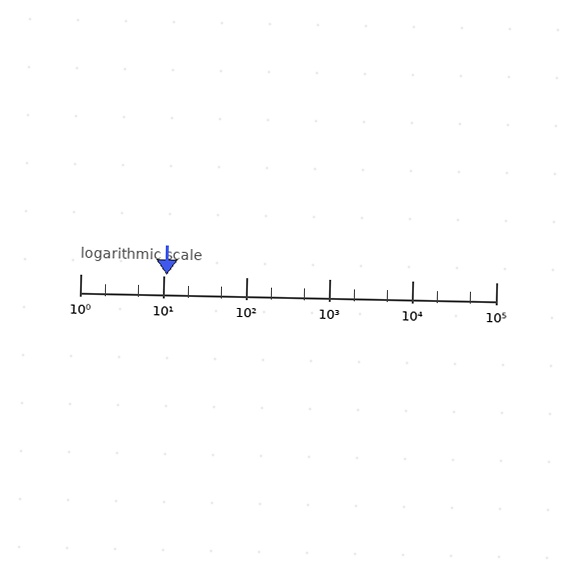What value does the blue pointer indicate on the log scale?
The pointer indicates approximately 11.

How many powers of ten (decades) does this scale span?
The scale spans 5 decades, from 1 to 100000.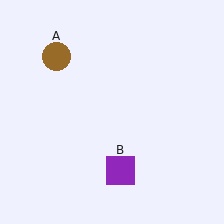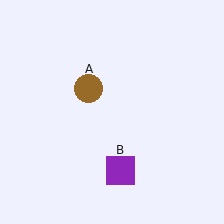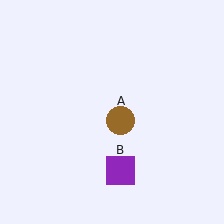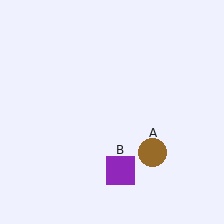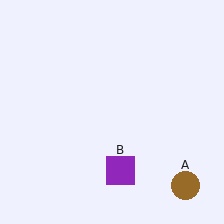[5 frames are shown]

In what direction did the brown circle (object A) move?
The brown circle (object A) moved down and to the right.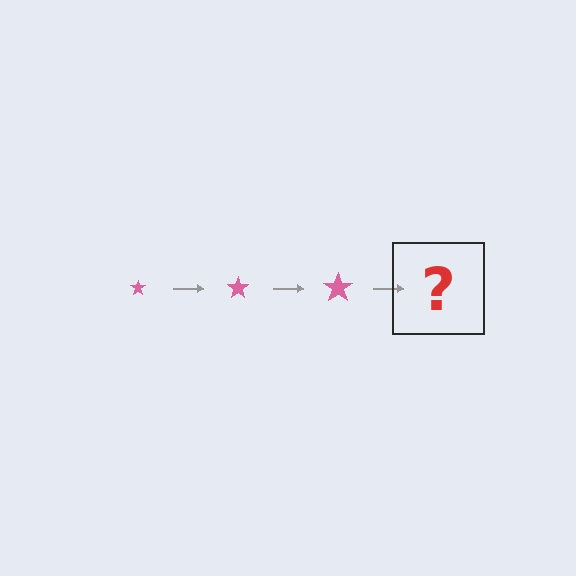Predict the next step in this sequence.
The next step is a pink star, larger than the previous one.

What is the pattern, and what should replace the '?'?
The pattern is that the star gets progressively larger each step. The '?' should be a pink star, larger than the previous one.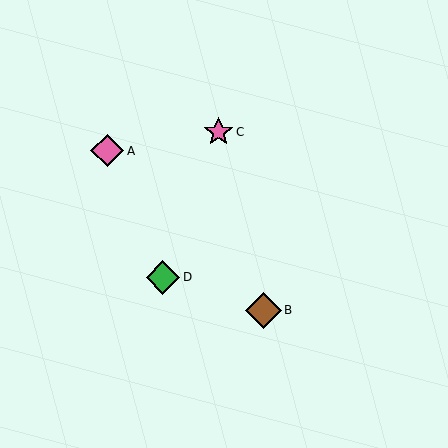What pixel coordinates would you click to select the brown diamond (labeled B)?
Click at (263, 310) to select the brown diamond B.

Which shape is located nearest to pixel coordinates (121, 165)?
The pink diamond (labeled A) at (107, 151) is nearest to that location.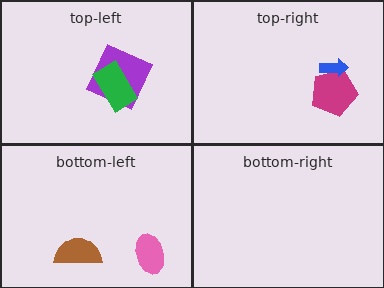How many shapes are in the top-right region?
2.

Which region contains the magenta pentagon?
The top-right region.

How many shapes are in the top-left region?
2.